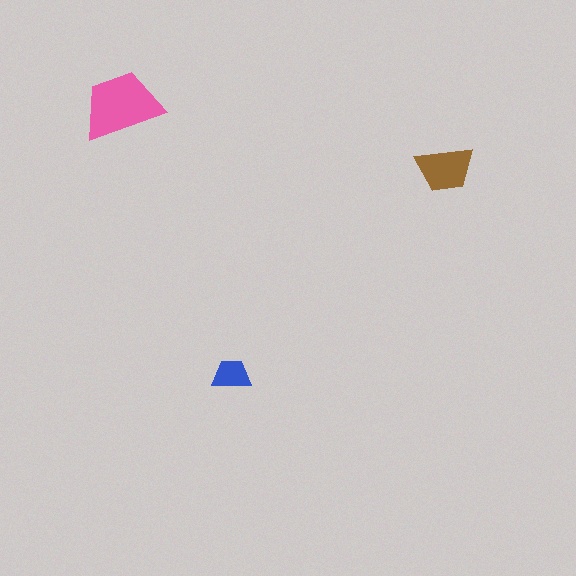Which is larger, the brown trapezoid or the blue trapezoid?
The brown one.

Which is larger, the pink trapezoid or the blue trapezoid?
The pink one.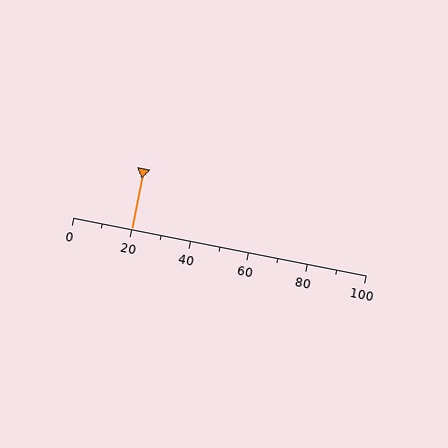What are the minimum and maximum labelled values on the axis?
The axis runs from 0 to 100.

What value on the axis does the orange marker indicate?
The marker indicates approximately 20.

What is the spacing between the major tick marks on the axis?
The major ticks are spaced 20 apart.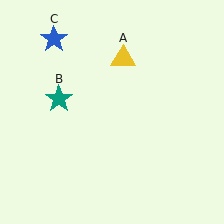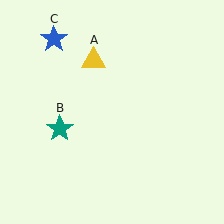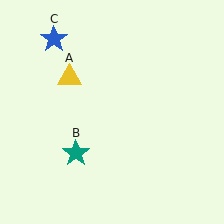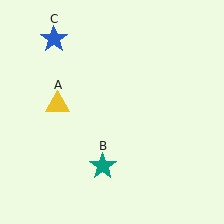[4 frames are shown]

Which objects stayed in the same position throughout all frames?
Blue star (object C) remained stationary.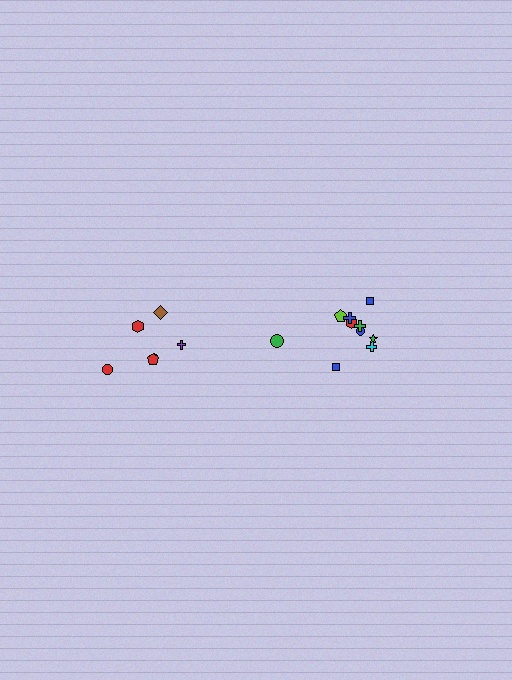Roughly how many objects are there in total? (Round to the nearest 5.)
Roughly 15 objects in total.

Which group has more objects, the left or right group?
The right group.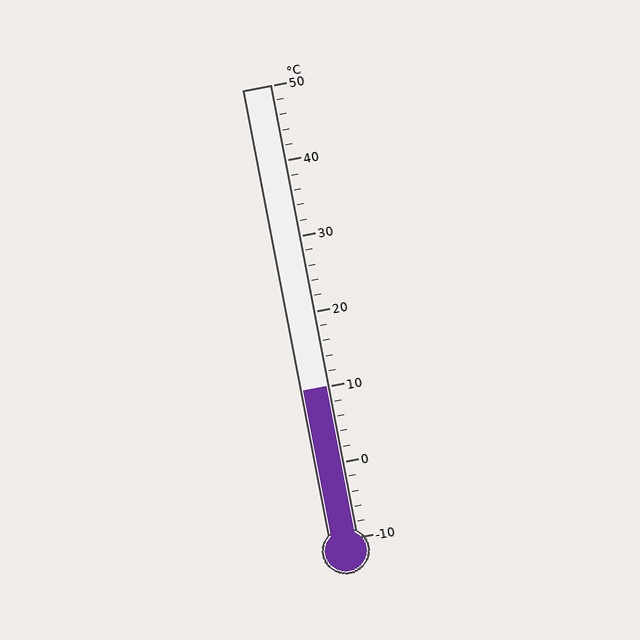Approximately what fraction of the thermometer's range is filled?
The thermometer is filled to approximately 35% of its range.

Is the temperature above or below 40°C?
The temperature is below 40°C.